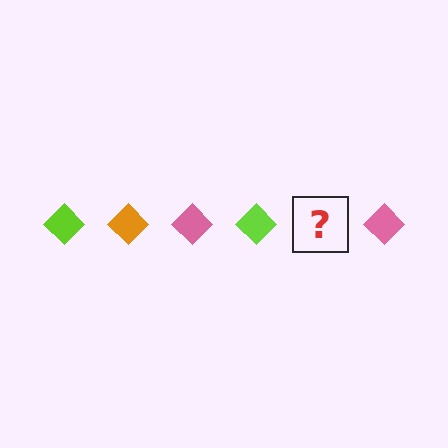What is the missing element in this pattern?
The missing element is an orange diamond.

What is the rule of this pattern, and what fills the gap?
The rule is that the pattern cycles through lime, orange, pink diamonds. The gap should be filled with an orange diamond.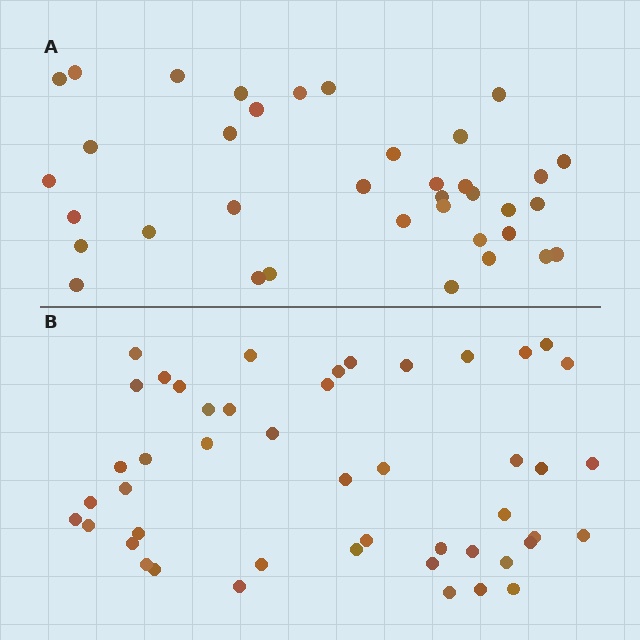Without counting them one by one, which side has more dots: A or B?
Region B (the bottom region) has more dots.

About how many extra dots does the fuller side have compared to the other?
Region B has roughly 10 or so more dots than region A.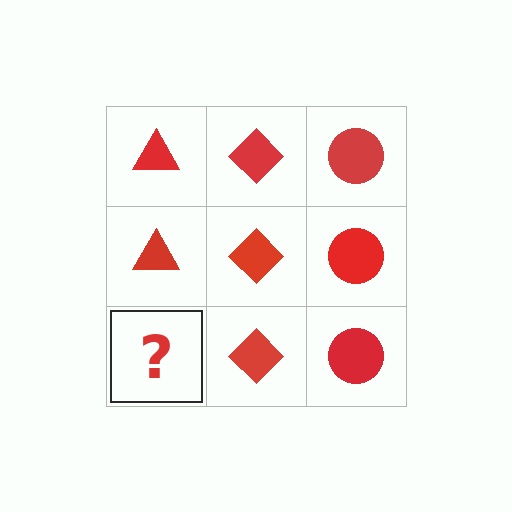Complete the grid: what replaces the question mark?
The question mark should be replaced with a red triangle.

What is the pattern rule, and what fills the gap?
The rule is that each column has a consistent shape. The gap should be filled with a red triangle.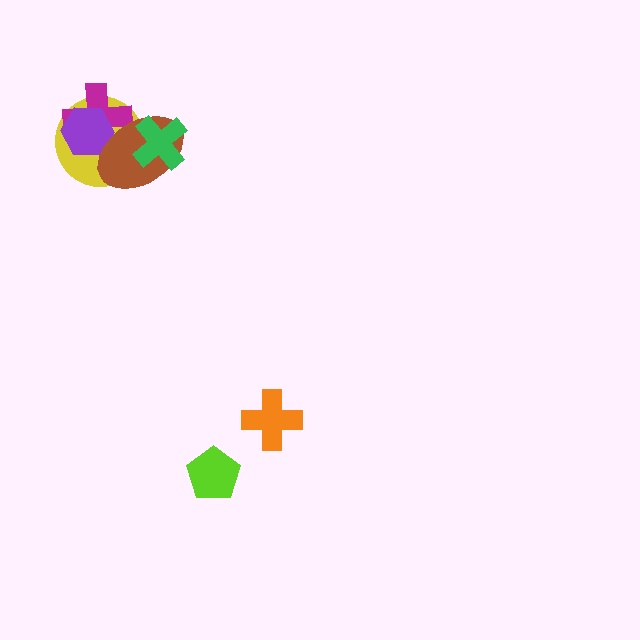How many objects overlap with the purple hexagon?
3 objects overlap with the purple hexagon.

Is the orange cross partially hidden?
No, no other shape covers it.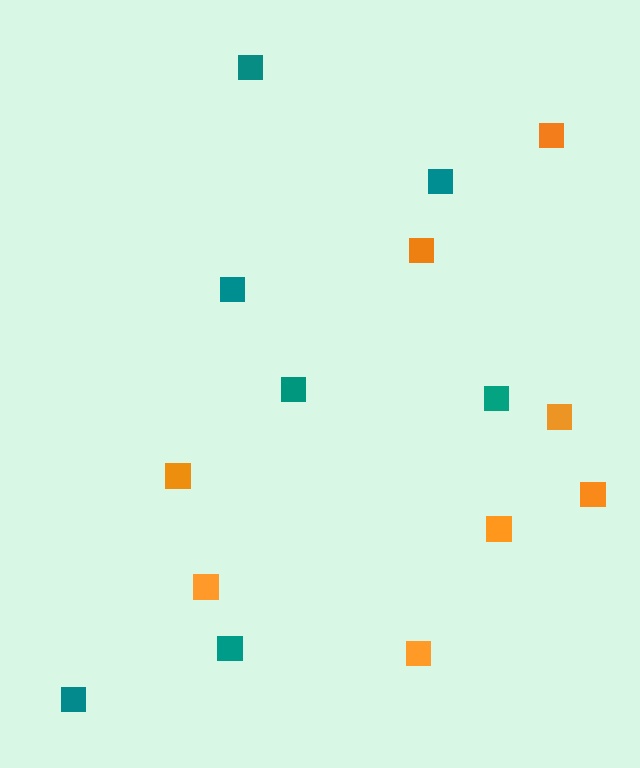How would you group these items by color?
There are 2 groups: one group of orange squares (8) and one group of teal squares (7).